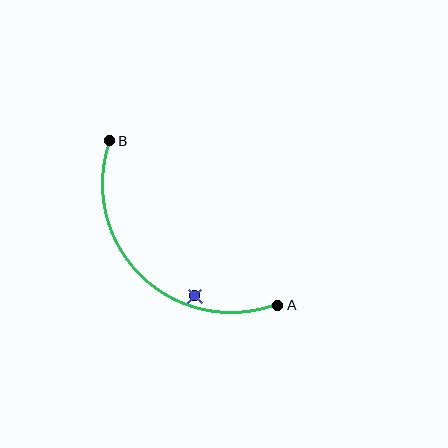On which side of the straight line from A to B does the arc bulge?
The arc bulges below and to the left of the straight line connecting A and B.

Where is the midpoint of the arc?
The arc midpoint is the point on the curve farthest from the straight line joining A and B. It sits below and to the left of that line.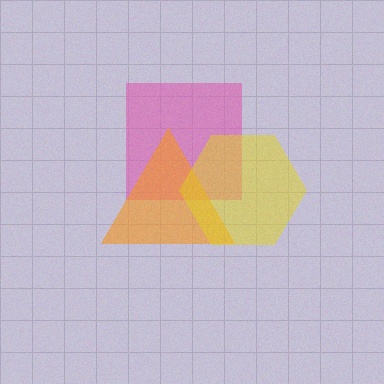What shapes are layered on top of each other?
The layered shapes are: a pink square, an orange triangle, a yellow hexagon.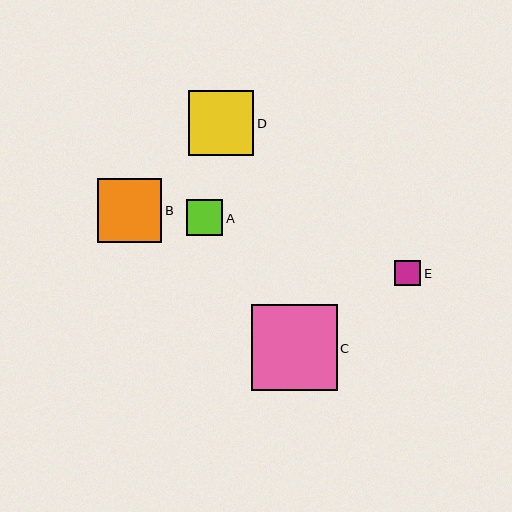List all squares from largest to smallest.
From largest to smallest: C, D, B, A, E.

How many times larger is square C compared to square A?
Square C is approximately 2.3 times the size of square A.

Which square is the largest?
Square C is the largest with a size of approximately 85 pixels.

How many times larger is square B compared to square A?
Square B is approximately 1.8 times the size of square A.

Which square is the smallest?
Square E is the smallest with a size of approximately 26 pixels.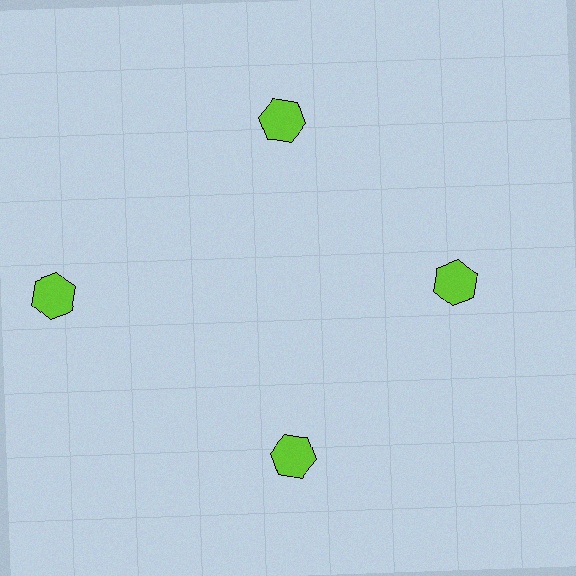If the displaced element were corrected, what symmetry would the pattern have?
It would have 4-fold rotational symmetry — the pattern would map onto itself every 90 degrees.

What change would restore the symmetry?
The symmetry would be restored by moving it inward, back onto the ring so that all 4 hexagons sit at equal angles and equal distance from the center.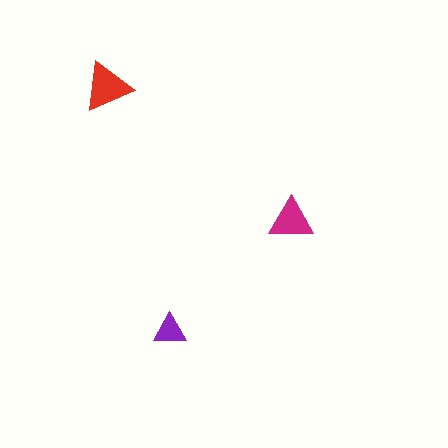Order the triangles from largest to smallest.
the red one, the magenta one, the purple one.